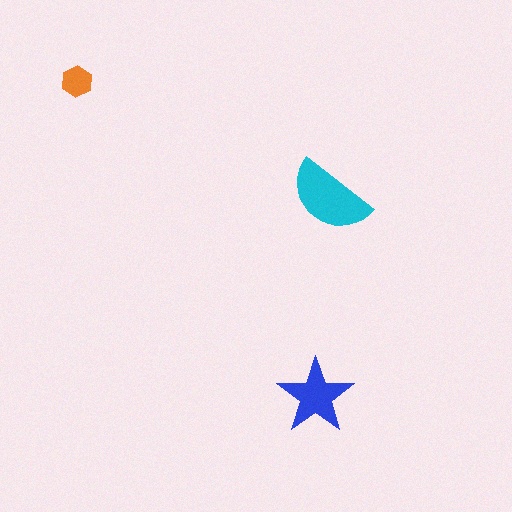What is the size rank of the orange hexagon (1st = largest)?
3rd.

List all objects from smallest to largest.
The orange hexagon, the blue star, the cyan semicircle.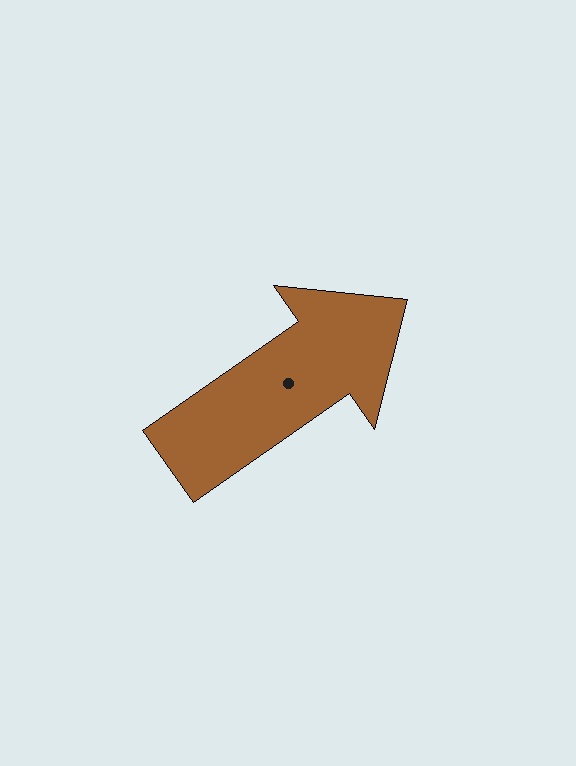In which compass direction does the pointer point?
Northeast.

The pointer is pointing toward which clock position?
Roughly 2 o'clock.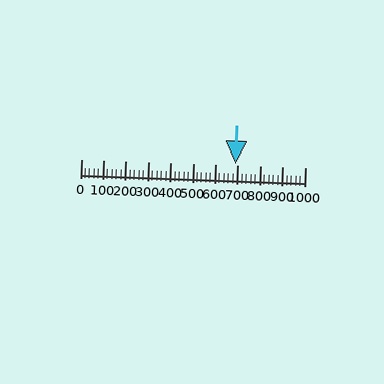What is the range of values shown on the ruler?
The ruler shows values from 0 to 1000.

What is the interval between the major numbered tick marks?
The major tick marks are spaced 100 units apart.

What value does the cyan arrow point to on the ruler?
The cyan arrow points to approximately 691.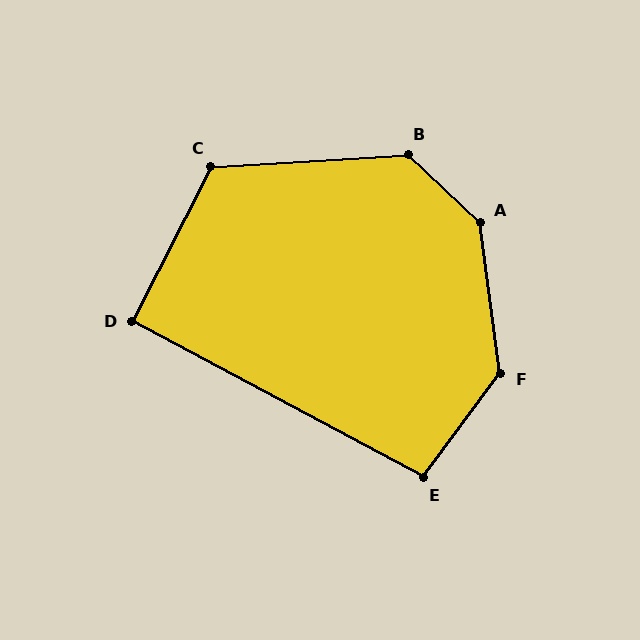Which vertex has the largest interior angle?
A, at approximately 141 degrees.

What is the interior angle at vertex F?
Approximately 136 degrees (obtuse).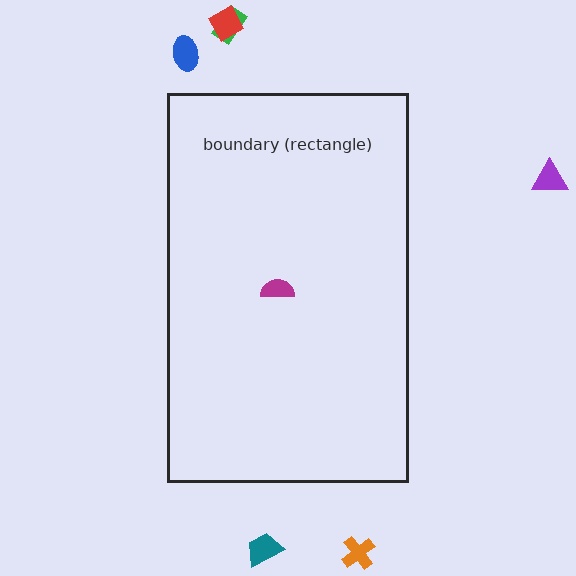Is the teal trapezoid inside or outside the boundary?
Outside.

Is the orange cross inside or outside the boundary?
Outside.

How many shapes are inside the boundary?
1 inside, 6 outside.